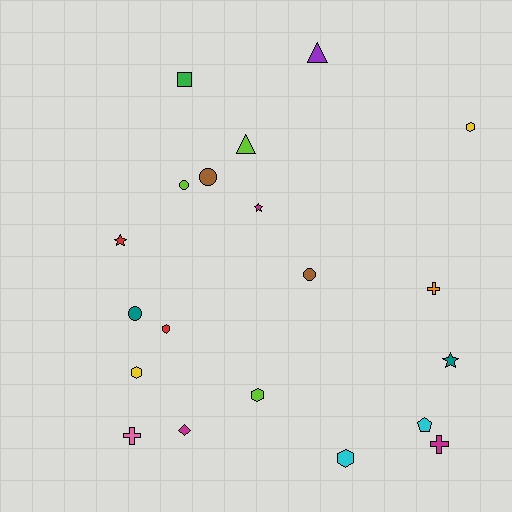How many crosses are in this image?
There are 3 crosses.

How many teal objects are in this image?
There are 2 teal objects.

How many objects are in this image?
There are 20 objects.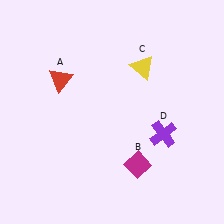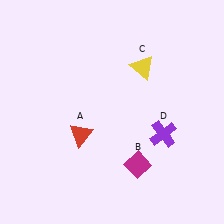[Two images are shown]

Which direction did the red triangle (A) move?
The red triangle (A) moved down.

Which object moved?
The red triangle (A) moved down.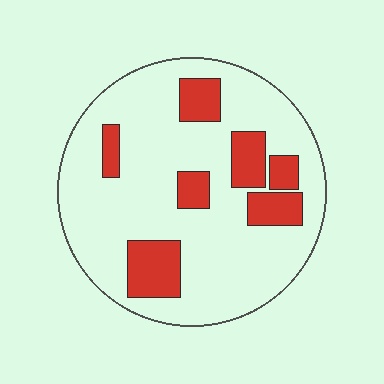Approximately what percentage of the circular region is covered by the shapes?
Approximately 20%.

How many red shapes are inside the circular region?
7.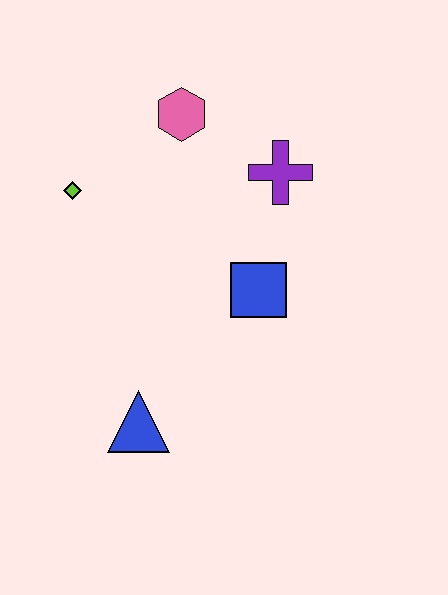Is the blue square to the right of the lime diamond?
Yes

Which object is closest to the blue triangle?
The blue square is closest to the blue triangle.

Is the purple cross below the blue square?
No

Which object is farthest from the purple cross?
The blue triangle is farthest from the purple cross.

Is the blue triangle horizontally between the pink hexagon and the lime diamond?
Yes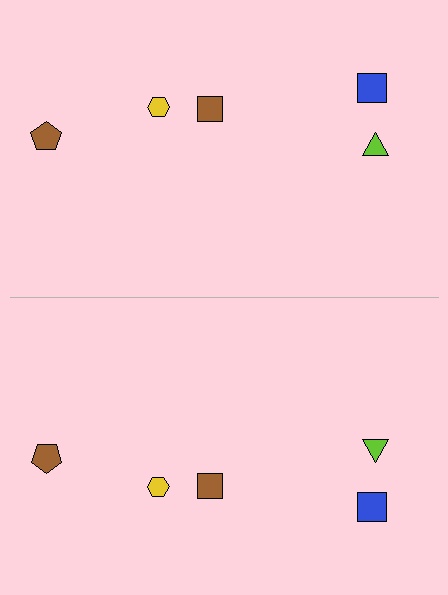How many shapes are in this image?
There are 10 shapes in this image.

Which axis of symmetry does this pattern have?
The pattern has a horizontal axis of symmetry running through the center of the image.